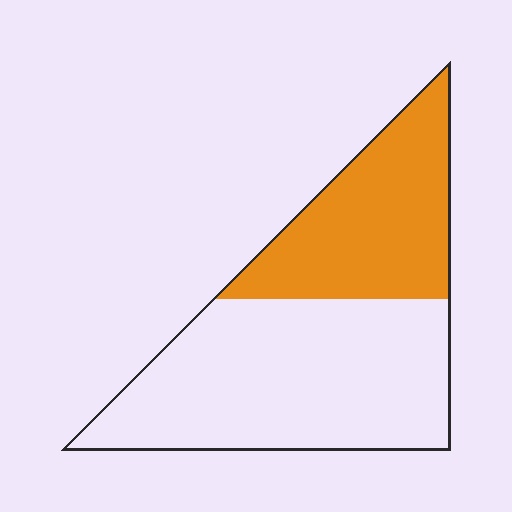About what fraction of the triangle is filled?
About three eighths (3/8).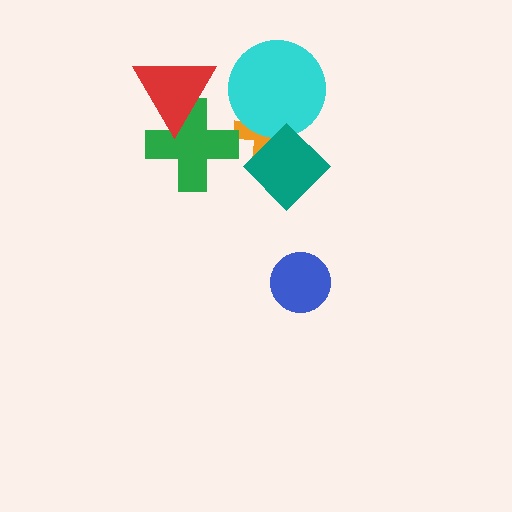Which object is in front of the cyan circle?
The teal diamond is in front of the cyan circle.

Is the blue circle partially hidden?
No, no other shape covers it.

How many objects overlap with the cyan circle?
2 objects overlap with the cyan circle.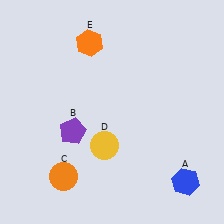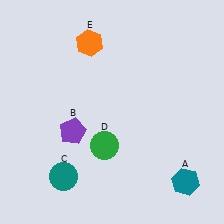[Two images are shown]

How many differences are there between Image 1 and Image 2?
There are 3 differences between the two images.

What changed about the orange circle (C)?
In Image 1, C is orange. In Image 2, it changed to teal.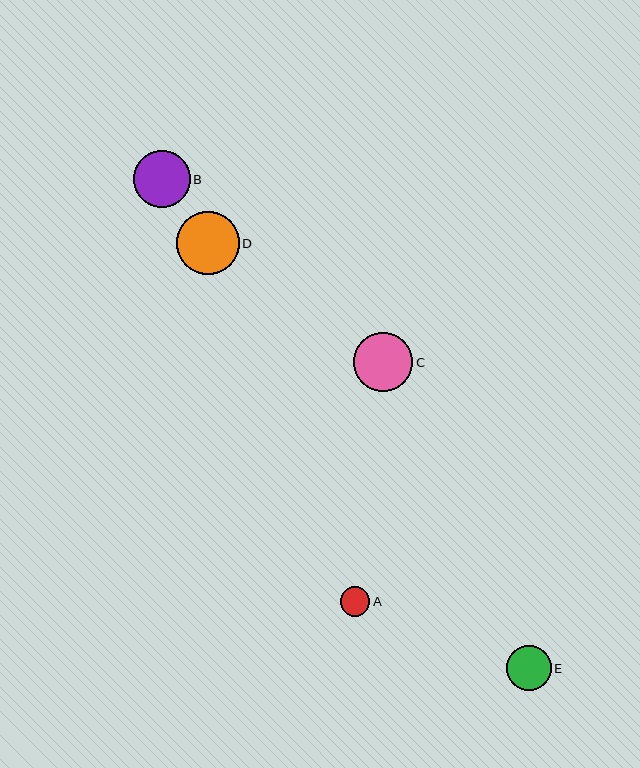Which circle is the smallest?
Circle A is the smallest with a size of approximately 30 pixels.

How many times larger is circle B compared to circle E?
Circle B is approximately 1.3 times the size of circle E.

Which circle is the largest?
Circle D is the largest with a size of approximately 63 pixels.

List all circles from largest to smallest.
From largest to smallest: D, C, B, E, A.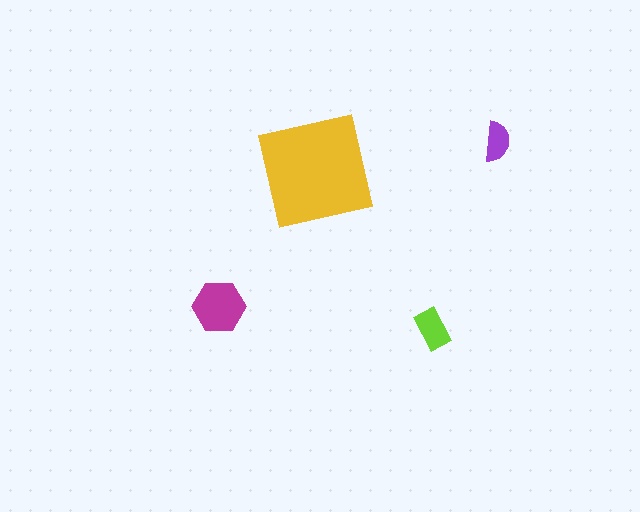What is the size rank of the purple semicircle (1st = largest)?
4th.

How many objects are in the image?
There are 4 objects in the image.